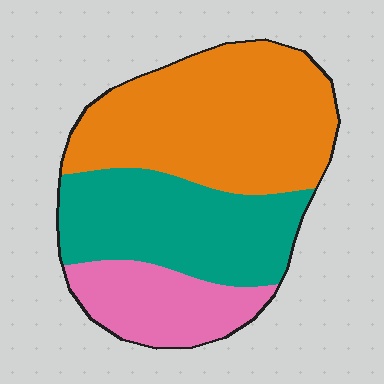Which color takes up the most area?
Orange, at roughly 45%.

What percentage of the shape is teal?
Teal covers around 35% of the shape.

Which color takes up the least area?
Pink, at roughly 20%.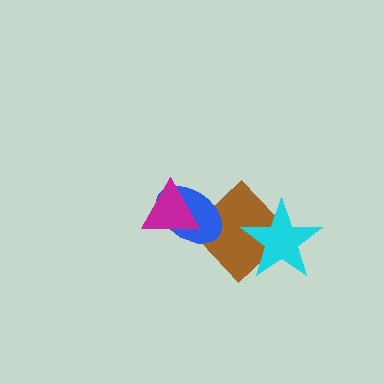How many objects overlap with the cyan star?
1 object overlaps with the cyan star.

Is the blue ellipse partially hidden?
Yes, it is partially covered by another shape.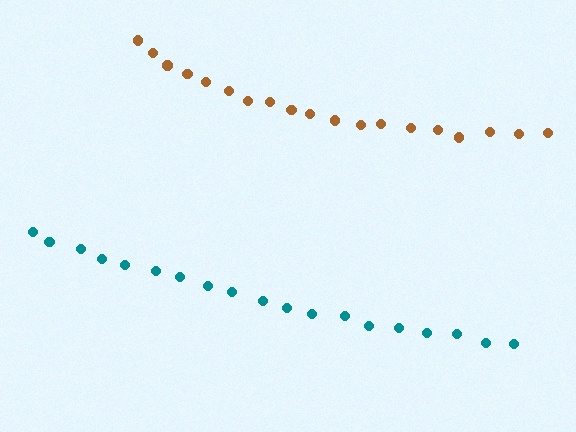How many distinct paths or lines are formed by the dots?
There are 2 distinct paths.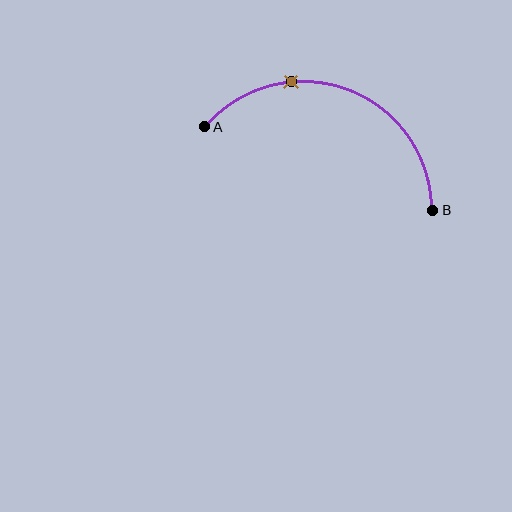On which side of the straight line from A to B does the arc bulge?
The arc bulges above the straight line connecting A and B.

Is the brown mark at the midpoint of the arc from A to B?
No. The brown mark lies on the arc but is closer to endpoint A. The arc midpoint would be at the point on the curve equidistant along the arc from both A and B.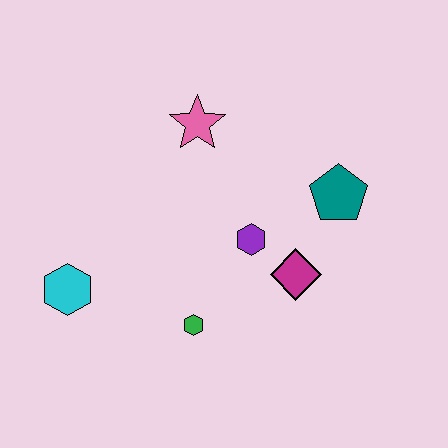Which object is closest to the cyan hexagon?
The green hexagon is closest to the cyan hexagon.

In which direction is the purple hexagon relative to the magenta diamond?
The purple hexagon is to the left of the magenta diamond.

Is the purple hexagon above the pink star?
No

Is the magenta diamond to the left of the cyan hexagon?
No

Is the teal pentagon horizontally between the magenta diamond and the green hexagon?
No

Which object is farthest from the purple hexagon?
The cyan hexagon is farthest from the purple hexagon.